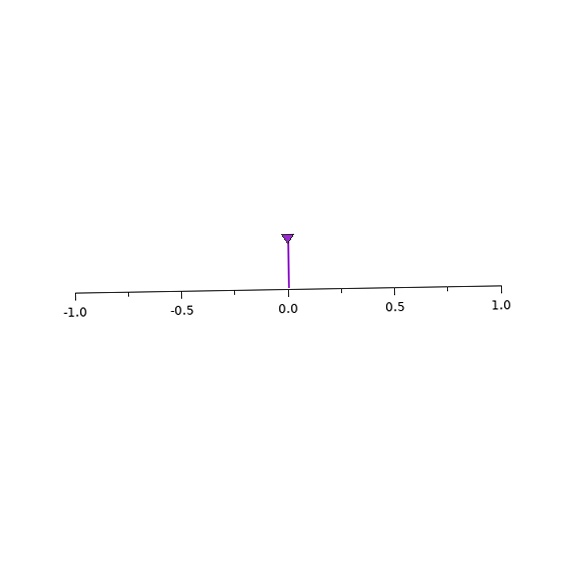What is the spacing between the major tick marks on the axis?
The major ticks are spaced 0.5 apart.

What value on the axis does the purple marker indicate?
The marker indicates approximately 0.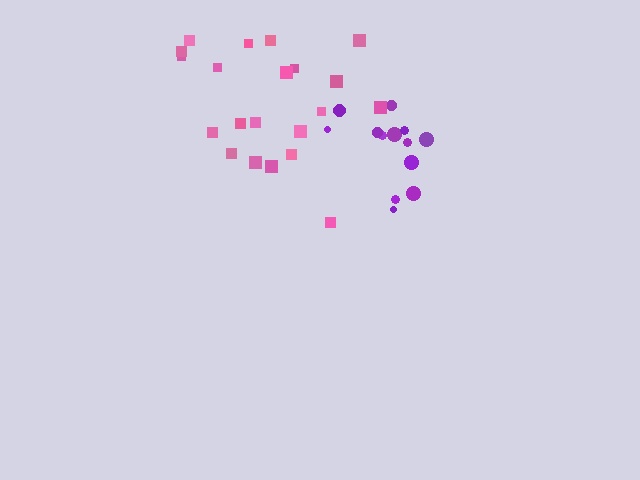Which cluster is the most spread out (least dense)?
Pink.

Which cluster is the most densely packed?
Purple.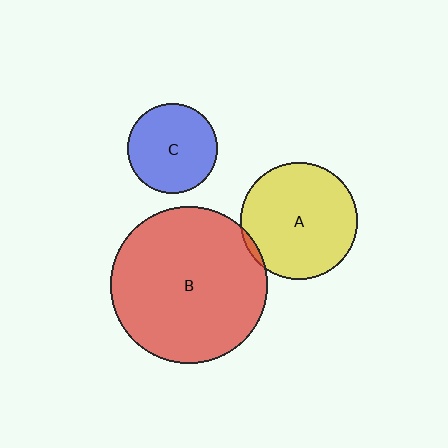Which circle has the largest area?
Circle B (red).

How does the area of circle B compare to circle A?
Approximately 1.8 times.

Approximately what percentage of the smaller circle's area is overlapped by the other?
Approximately 5%.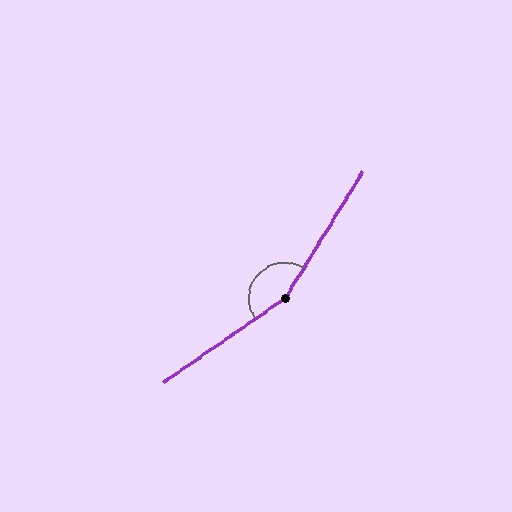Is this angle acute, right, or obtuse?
It is obtuse.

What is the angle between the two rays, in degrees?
Approximately 156 degrees.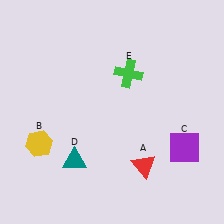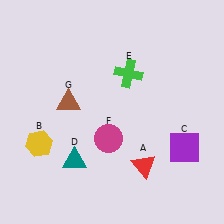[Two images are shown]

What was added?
A magenta circle (F), a brown triangle (G) were added in Image 2.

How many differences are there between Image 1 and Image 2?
There are 2 differences between the two images.